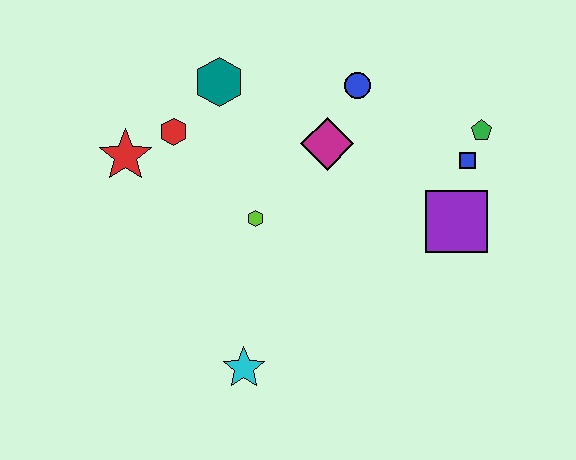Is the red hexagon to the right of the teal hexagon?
No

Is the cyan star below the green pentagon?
Yes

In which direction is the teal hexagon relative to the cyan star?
The teal hexagon is above the cyan star.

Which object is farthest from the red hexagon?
The green pentagon is farthest from the red hexagon.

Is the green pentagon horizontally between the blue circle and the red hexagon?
No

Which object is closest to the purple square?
The blue square is closest to the purple square.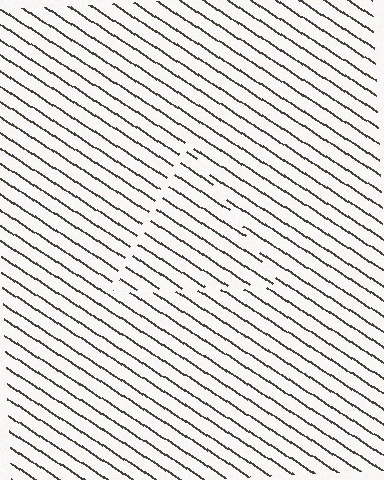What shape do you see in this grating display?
An illusory triangle. The interior of the shape contains the same grating, shifted by half a period — the contour is defined by the phase discontinuity where line-ends from the inner and outer gratings abut.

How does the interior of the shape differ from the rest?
The interior of the shape contains the same grating, shifted by half a period — the contour is defined by the phase discontinuity where line-ends from the inner and outer gratings abut.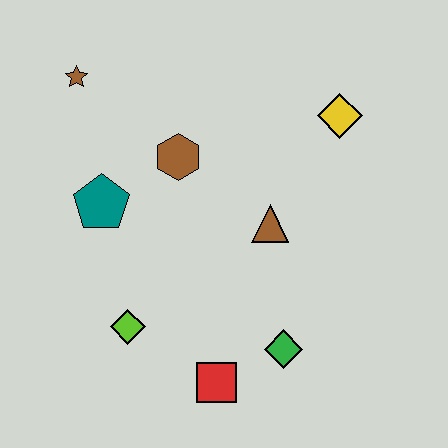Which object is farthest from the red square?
The brown star is farthest from the red square.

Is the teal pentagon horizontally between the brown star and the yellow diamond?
Yes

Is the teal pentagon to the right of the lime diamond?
No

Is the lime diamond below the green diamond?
No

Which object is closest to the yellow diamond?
The brown triangle is closest to the yellow diamond.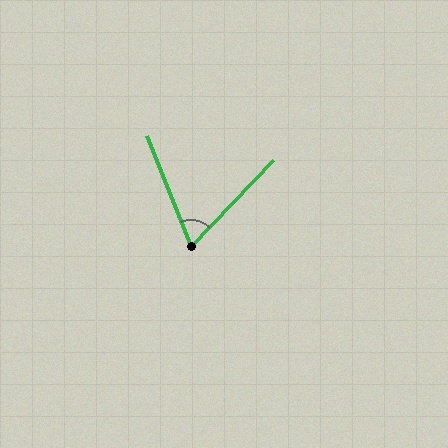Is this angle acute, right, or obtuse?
It is acute.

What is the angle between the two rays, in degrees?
Approximately 65 degrees.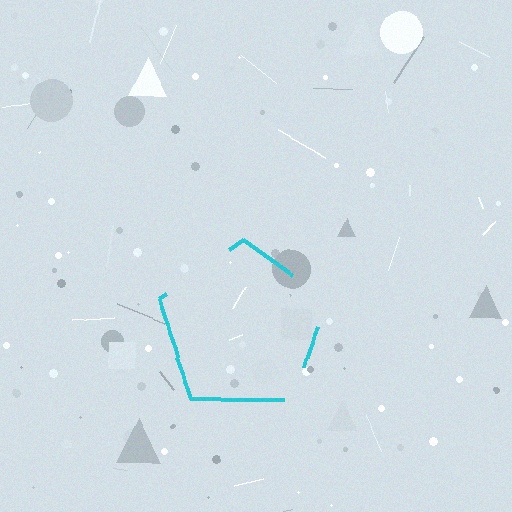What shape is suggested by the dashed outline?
The dashed outline suggests a pentagon.